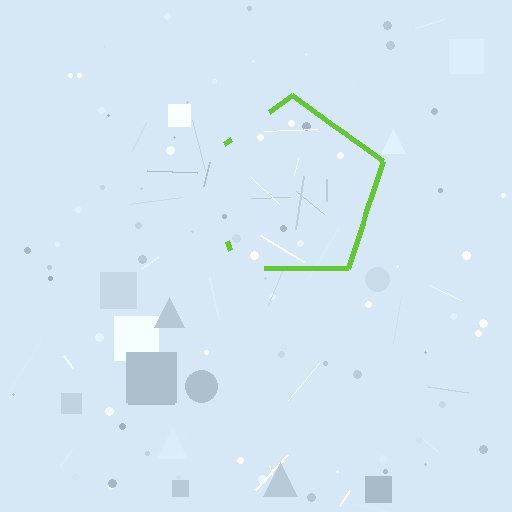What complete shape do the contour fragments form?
The contour fragments form a pentagon.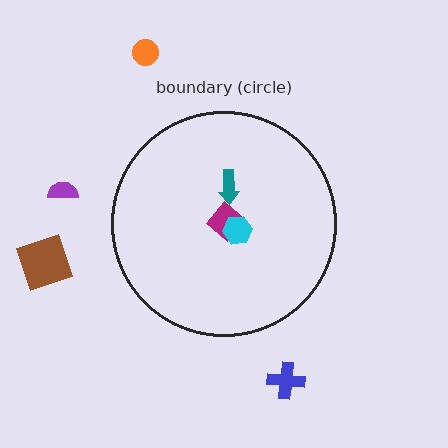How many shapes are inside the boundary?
3 inside, 4 outside.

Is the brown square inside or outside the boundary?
Outside.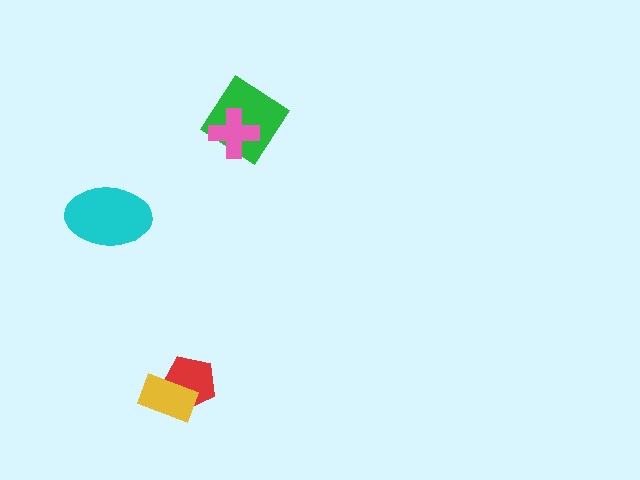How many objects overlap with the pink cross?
1 object overlaps with the pink cross.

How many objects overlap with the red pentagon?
1 object overlaps with the red pentagon.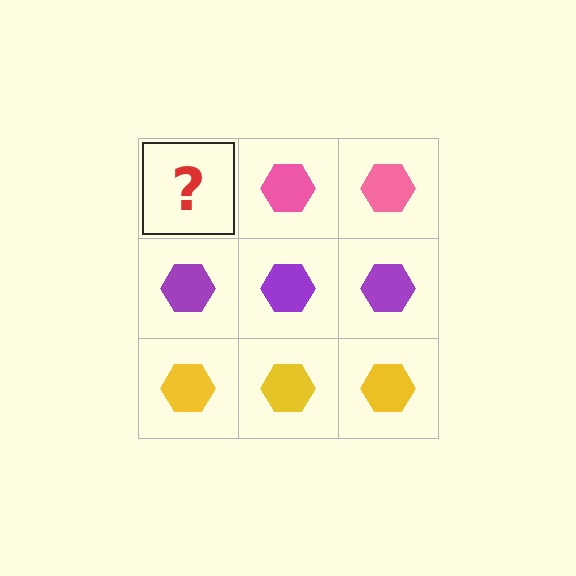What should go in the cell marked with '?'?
The missing cell should contain a pink hexagon.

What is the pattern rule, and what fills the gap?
The rule is that each row has a consistent color. The gap should be filled with a pink hexagon.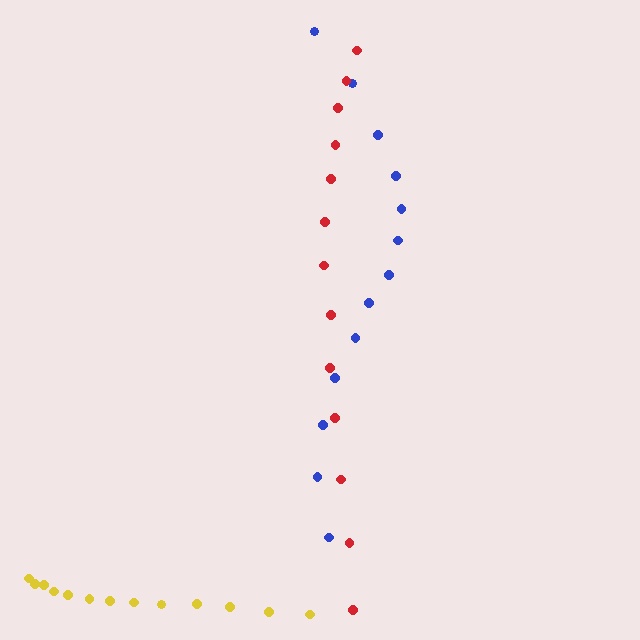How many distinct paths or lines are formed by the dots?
There are 3 distinct paths.